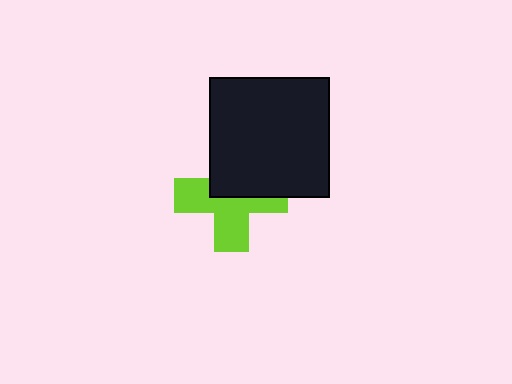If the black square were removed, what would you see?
You would see the complete lime cross.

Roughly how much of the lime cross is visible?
About half of it is visible (roughly 57%).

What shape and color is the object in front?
The object in front is a black square.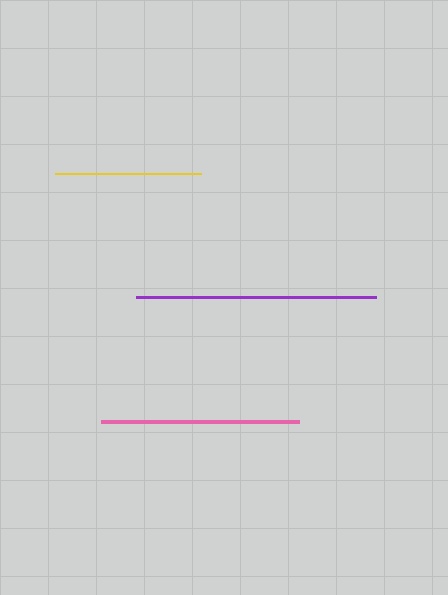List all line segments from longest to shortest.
From longest to shortest: purple, pink, yellow.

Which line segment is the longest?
The purple line is the longest at approximately 240 pixels.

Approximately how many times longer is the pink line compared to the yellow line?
The pink line is approximately 1.4 times the length of the yellow line.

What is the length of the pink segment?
The pink segment is approximately 199 pixels long.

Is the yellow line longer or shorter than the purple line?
The purple line is longer than the yellow line.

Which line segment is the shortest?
The yellow line is the shortest at approximately 146 pixels.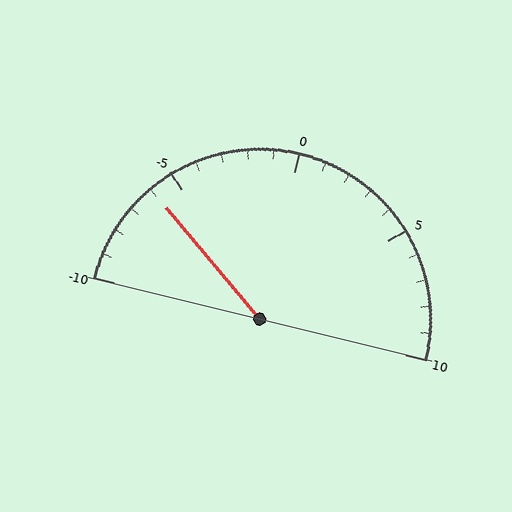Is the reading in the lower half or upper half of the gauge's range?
The reading is in the lower half of the range (-10 to 10).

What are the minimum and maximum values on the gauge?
The gauge ranges from -10 to 10.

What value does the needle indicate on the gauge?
The needle indicates approximately -6.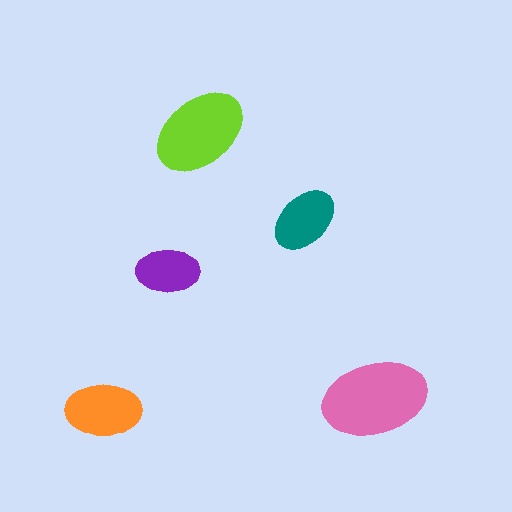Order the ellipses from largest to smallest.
the pink one, the lime one, the orange one, the teal one, the purple one.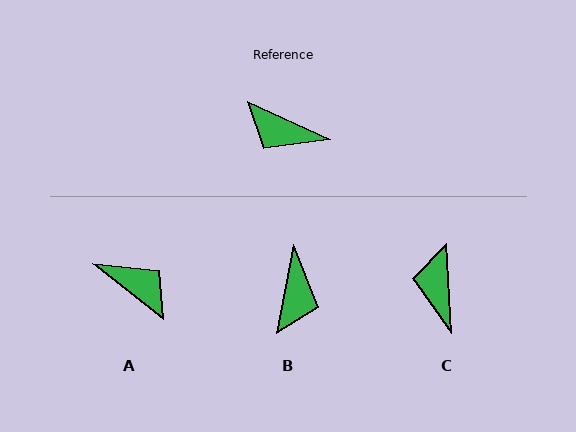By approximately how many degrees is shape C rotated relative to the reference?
Approximately 62 degrees clockwise.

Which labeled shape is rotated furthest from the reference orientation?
A, about 166 degrees away.